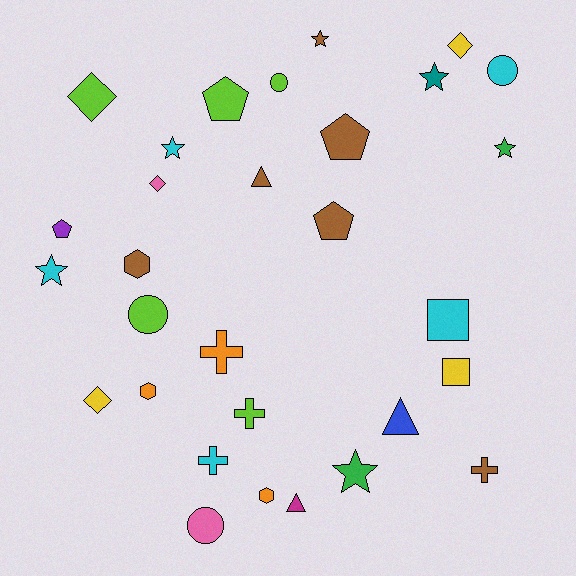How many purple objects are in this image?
There is 1 purple object.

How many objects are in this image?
There are 30 objects.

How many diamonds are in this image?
There are 4 diamonds.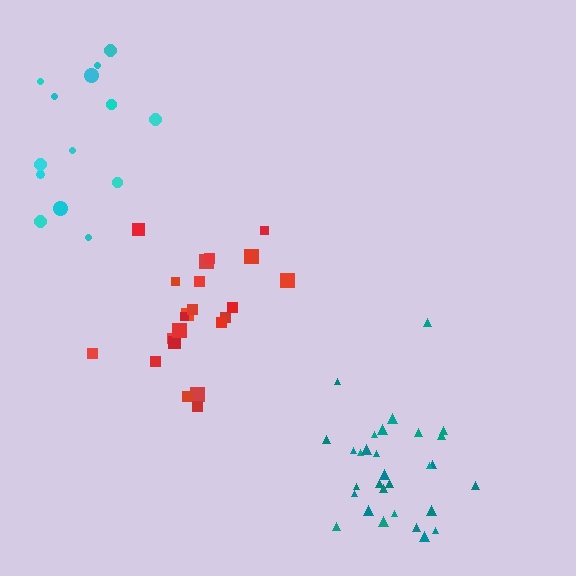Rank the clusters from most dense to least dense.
teal, red, cyan.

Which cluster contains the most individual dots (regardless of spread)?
Teal (30).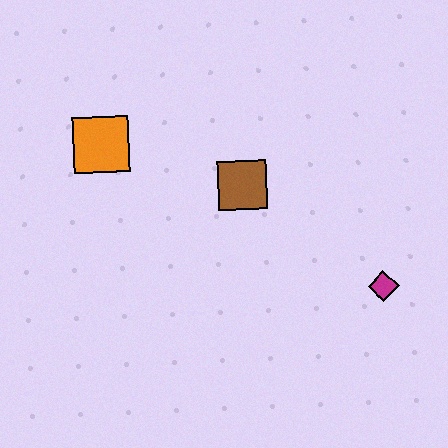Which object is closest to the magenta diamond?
The brown square is closest to the magenta diamond.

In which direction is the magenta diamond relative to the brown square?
The magenta diamond is to the right of the brown square.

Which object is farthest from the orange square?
The magenta diamond is farthest from the orange square.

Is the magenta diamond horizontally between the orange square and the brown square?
No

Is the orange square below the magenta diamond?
No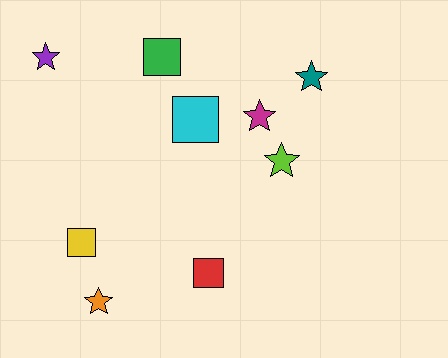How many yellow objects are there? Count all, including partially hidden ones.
There is 1 yellow object.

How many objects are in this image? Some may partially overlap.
There are 9 objects.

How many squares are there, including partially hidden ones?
There are 4 squares.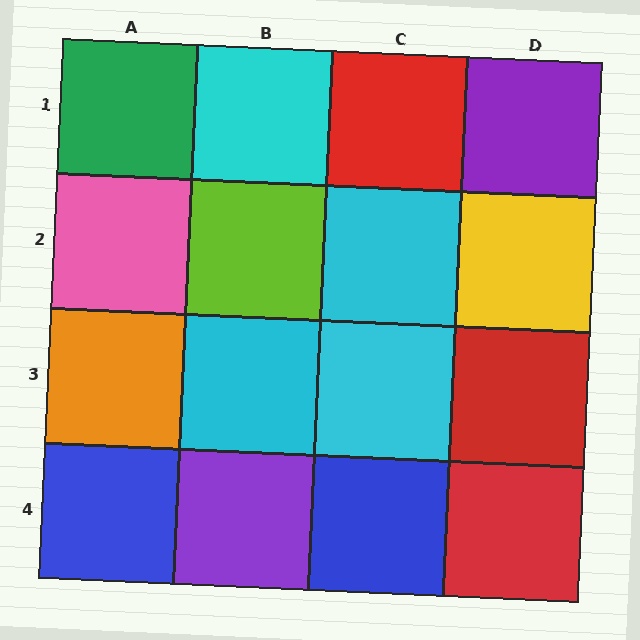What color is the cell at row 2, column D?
Yellow.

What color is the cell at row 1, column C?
Red.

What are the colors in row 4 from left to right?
Blue, purple, blue, red.